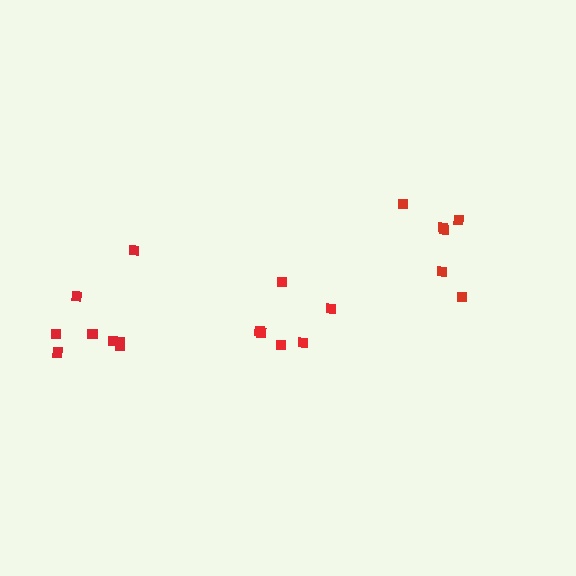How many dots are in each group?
Group 1: 6 dots, Group 2: 8 dots, Group 3: 6 dots (20 total).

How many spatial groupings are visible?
There are 3 spatial groupings.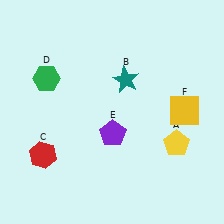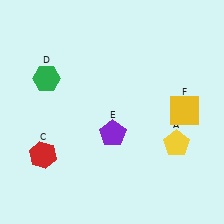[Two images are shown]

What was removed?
The teal star (B) was removed in Image 2.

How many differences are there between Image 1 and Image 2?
There is 1 difference between the two images.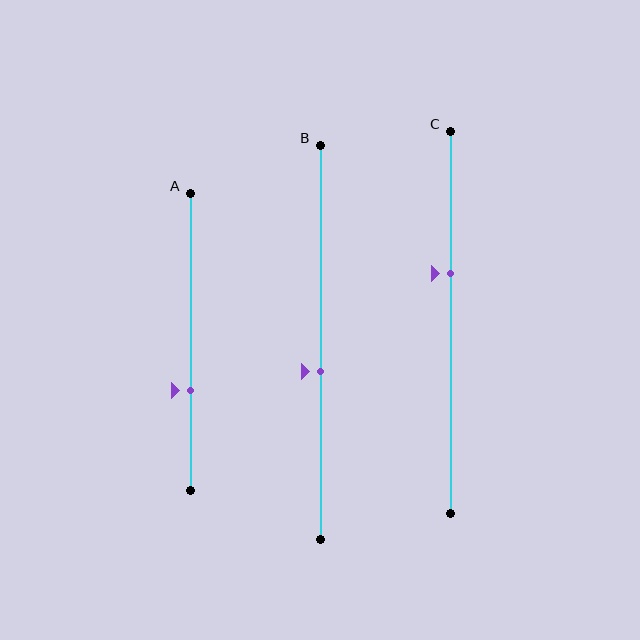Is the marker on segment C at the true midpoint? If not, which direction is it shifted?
No, the marker on segment C is shifted upward by about 13% of the segment length.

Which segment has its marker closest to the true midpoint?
Segment B has its marker closest to the true midpoint.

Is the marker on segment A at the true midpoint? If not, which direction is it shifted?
No, the marker on segment A is shifted downward by about 16% of the segment length.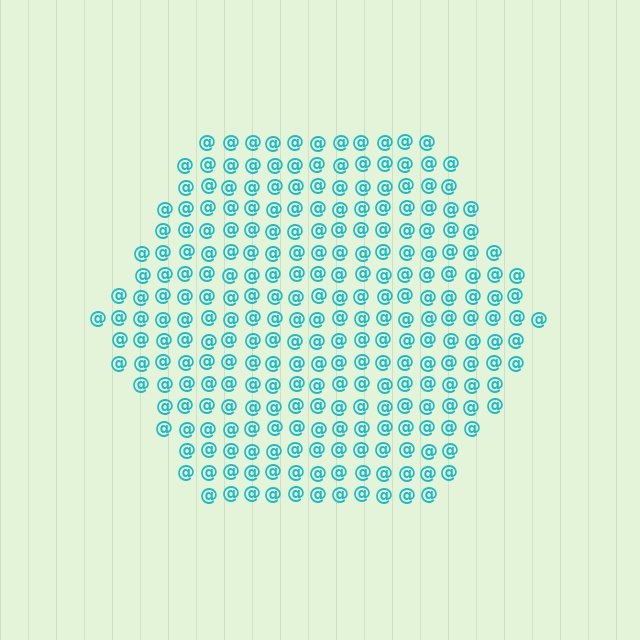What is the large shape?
The large shape is a hexagon.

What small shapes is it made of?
It is made of small at signs.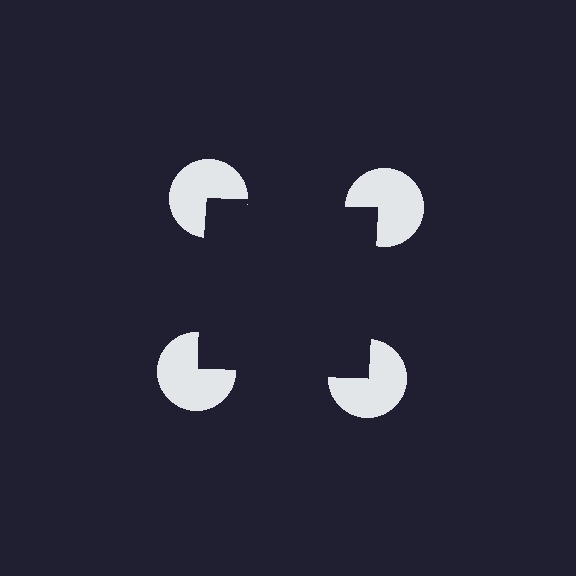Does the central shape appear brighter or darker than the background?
It typically appears slightly darker than the background, even though no actual brightness change is drawn.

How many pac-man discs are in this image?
There are 4 — one at each vertex of the illusory square.